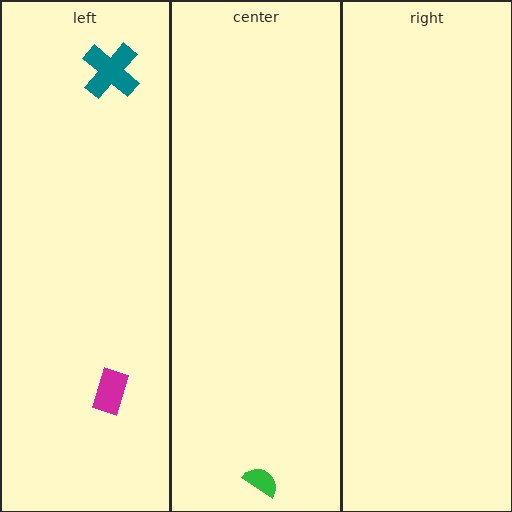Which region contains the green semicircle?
The center region.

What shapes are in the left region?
The teal cross, the magenta rectangle.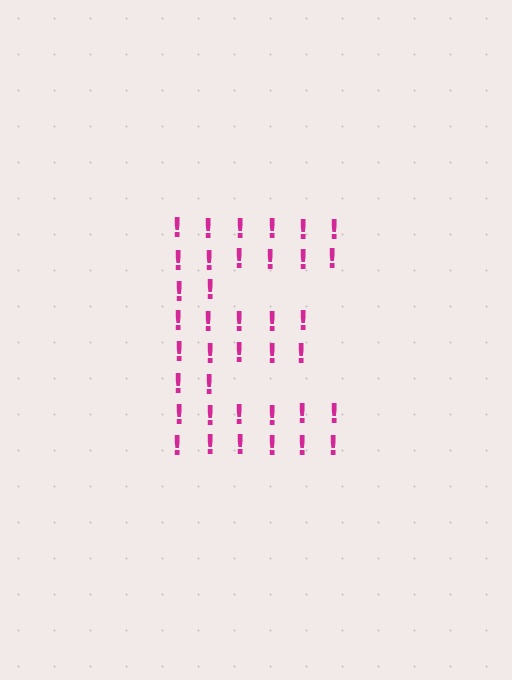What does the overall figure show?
The overall figure shows the letter E.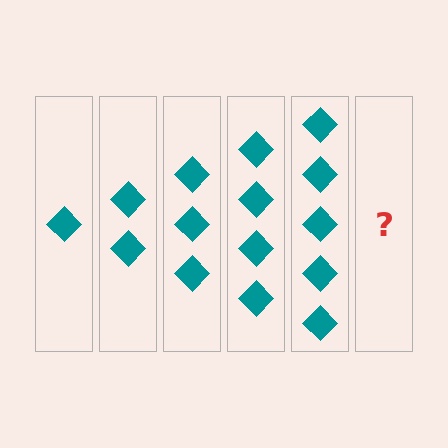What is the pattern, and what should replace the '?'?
The pattern is that each step adds one more diamond. The '?' should be 6 diamonds.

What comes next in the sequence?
The next element should be 6 diamonds.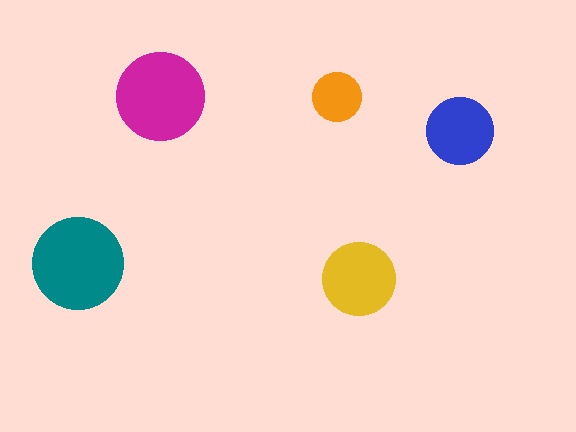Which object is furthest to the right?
The blue circle is rightmost.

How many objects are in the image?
There are 5 objects in the image.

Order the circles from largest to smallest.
the teal one, the magenta one, the yellow one, the blue one, the orange one.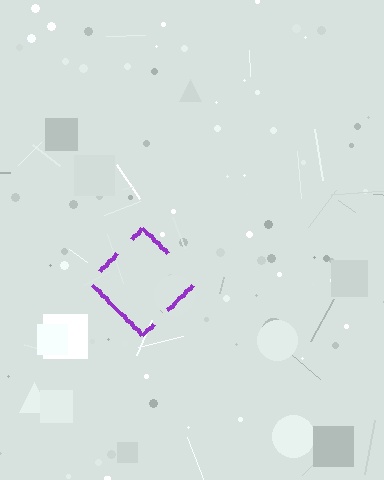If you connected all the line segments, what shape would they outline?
They would outline a diamond.